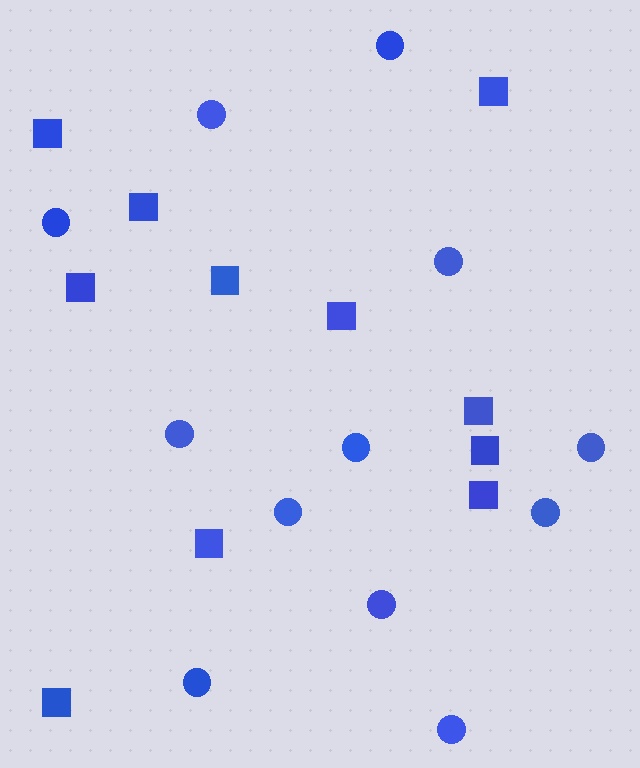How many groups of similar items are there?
There are 2 groups: one group of circles (12) and one group of squares (11).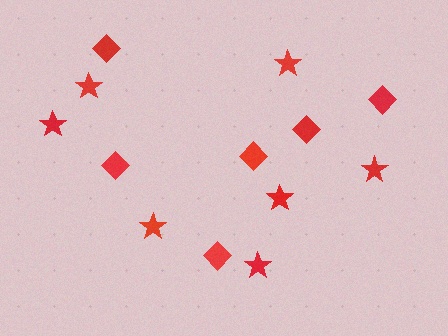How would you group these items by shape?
There are 2 groups: one group of diamonds (6) and one group of stars (7).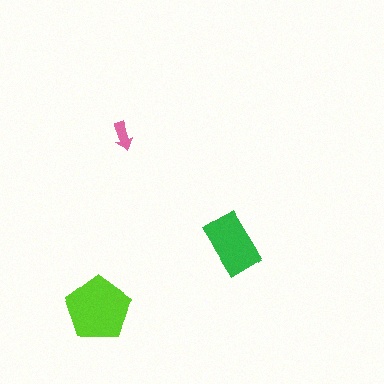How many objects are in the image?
There are 3 objects in the image.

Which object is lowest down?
The lime pentagon is bottommost.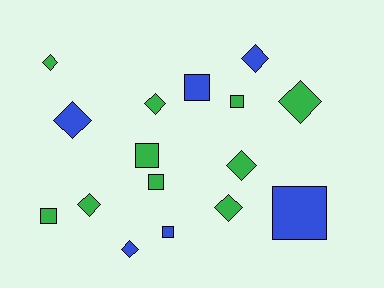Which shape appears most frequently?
Diamond, with 9 objects.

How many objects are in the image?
There are 16 objects.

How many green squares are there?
There are 4 green squares.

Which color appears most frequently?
Green, with 10 objects.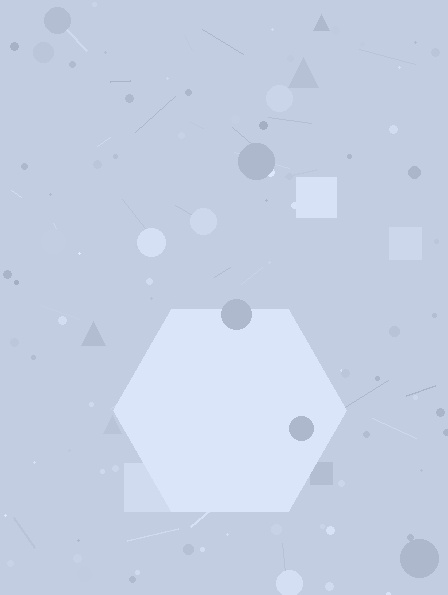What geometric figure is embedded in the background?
A hexagon is embedded in the background.